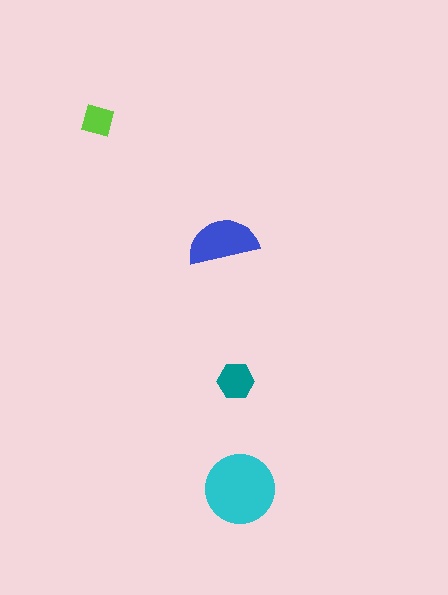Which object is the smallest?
The lime diamond.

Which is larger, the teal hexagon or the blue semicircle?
The blue semicircle.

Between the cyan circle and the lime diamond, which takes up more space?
The cyan circle.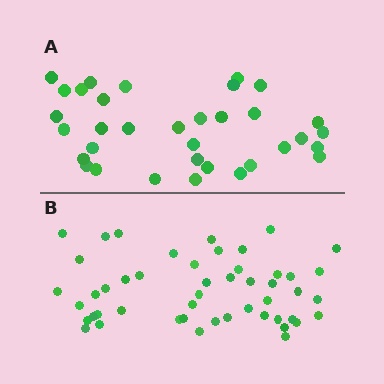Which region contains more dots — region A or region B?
Region B (the bottom region) has more dots.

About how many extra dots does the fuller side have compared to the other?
Region B has approximately 15 more dots than region A.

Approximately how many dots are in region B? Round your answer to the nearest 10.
About 50 dots. (The exact count is 49, which rounds to 50.)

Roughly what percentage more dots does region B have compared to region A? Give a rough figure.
About 45% more.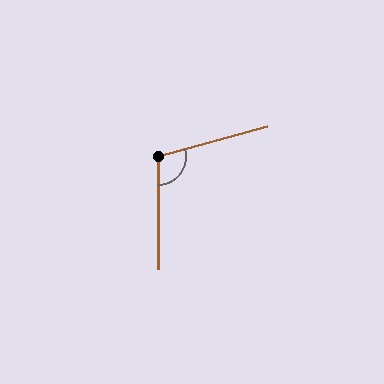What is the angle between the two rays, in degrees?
Approximately 105 degrees.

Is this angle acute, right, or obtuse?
It is obtuse.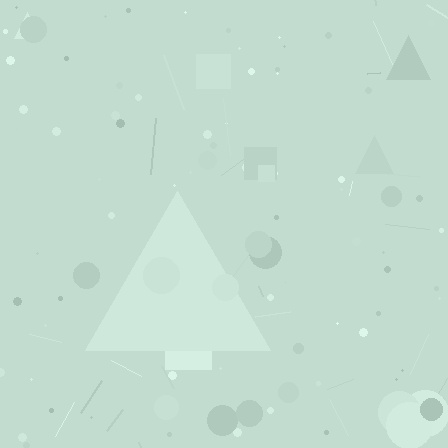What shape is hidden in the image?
A triangle is hidden in the image.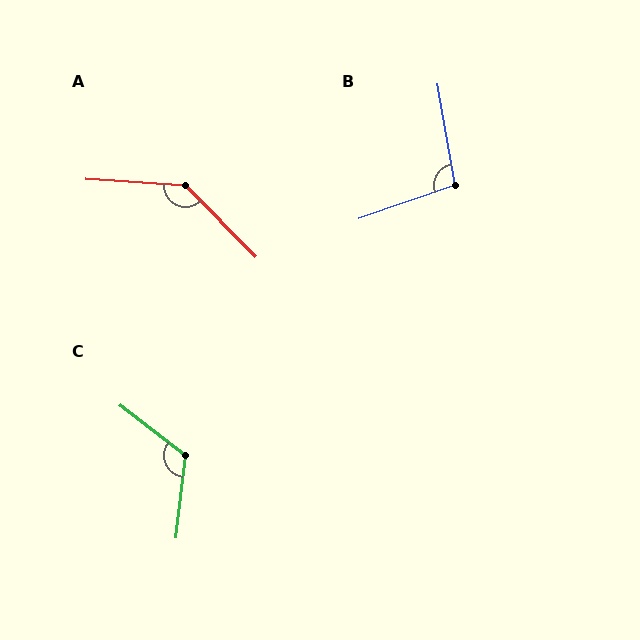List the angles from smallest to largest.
B (99°), C (121°), A (138°).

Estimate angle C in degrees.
Approximately 121 degrees.